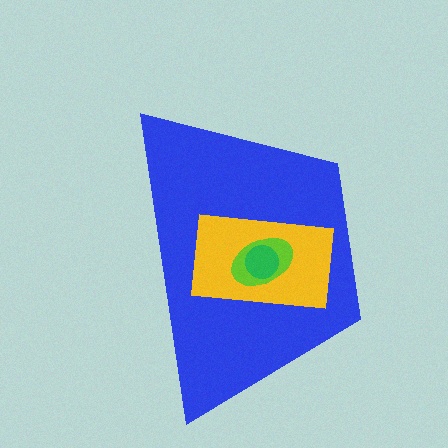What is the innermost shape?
The green circle.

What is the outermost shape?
The blue trapezoid.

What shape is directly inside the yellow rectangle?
The lime ellipse.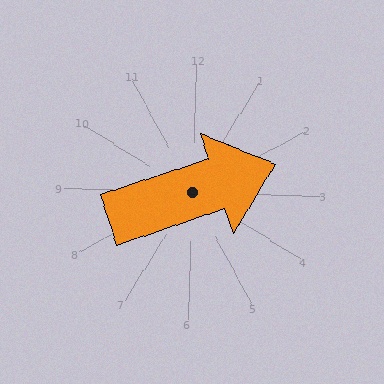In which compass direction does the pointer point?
East.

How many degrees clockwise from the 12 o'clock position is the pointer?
Approximately 70 degrees.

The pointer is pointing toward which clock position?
Roughly 2 o'clock.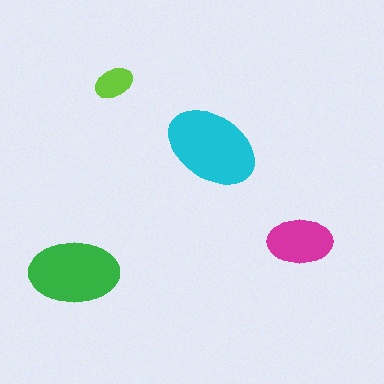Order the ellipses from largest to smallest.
the cyan one, the green one, the magenta one, the lime one.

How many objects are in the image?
There are 4 objects in the image.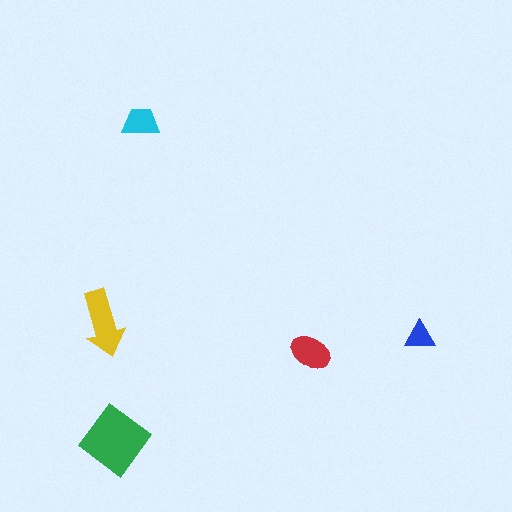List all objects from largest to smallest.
The green diamond, the yellow arrow, the red ellipse, the cyan trapezoid, the blue triangle.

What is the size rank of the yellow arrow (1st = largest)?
2nd.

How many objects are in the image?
There are 5 objects in the image.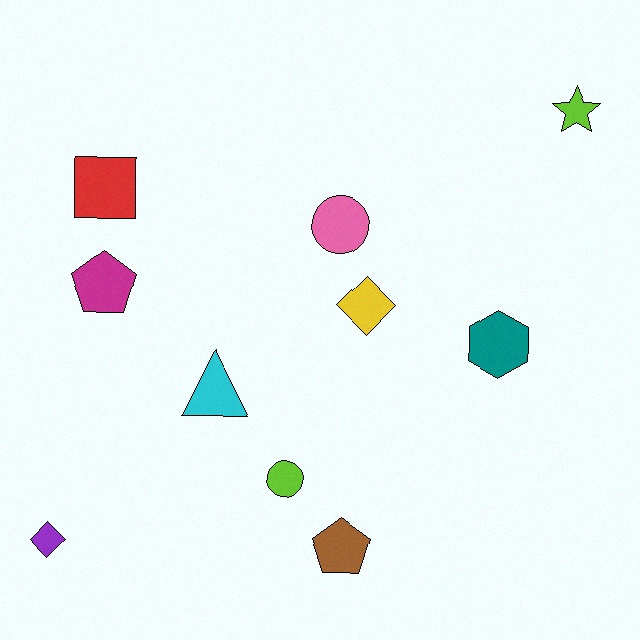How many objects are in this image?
There are 10 objects.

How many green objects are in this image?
There are no green objects.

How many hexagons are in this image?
There is 1 hexagon.